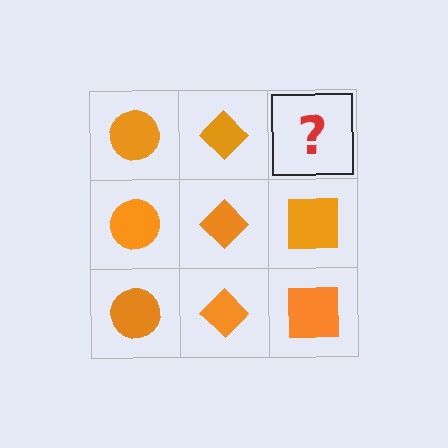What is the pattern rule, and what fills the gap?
The rule is that each column has a consistent shape. The gap should be filled with an orange square.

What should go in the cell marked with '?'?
The missing cell should contain an orange square.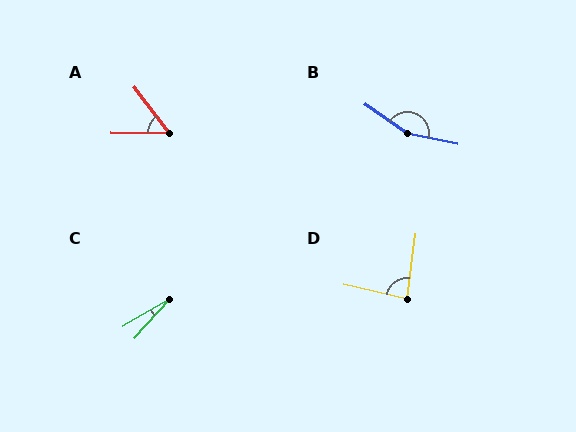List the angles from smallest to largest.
C (17°), A (52°), D (84°), B (158°).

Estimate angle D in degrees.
Approximately 84 degrees.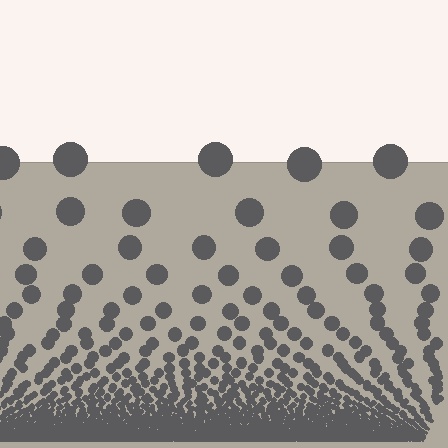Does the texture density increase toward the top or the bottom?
Density increases toward the bottom.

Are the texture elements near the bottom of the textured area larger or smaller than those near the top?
Smaller. The gradient is inverted — elements near the bottom are smaller and denser.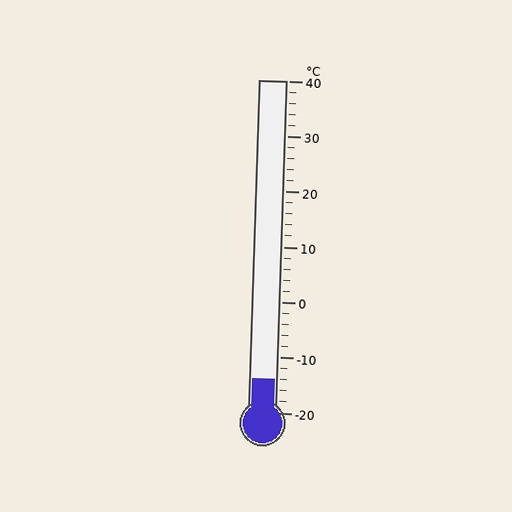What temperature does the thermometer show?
The thermometer shows approximately -14°C.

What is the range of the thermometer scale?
The thermometer scale ranges from -20°C to 40°C.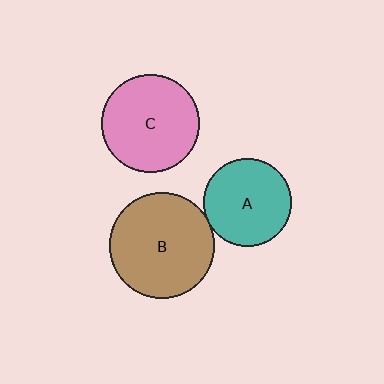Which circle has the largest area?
Circle B (brown).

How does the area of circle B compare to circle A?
Approximately 1.5 times.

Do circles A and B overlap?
Yes.